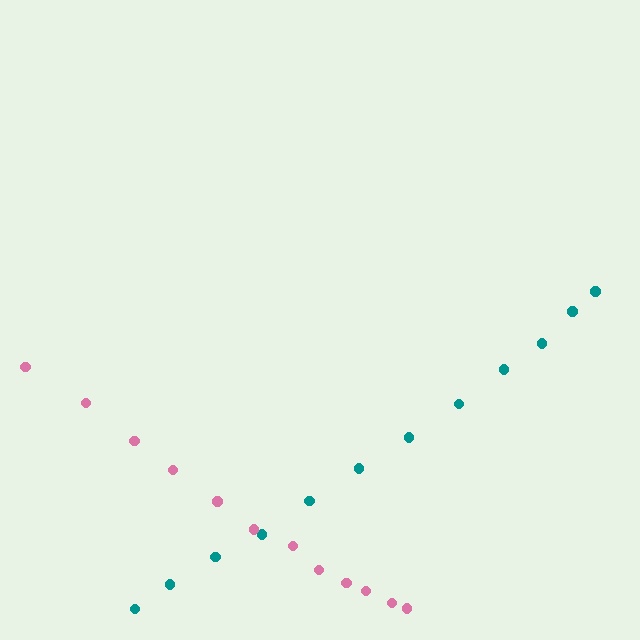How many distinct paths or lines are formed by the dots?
There are 2 distinct paths.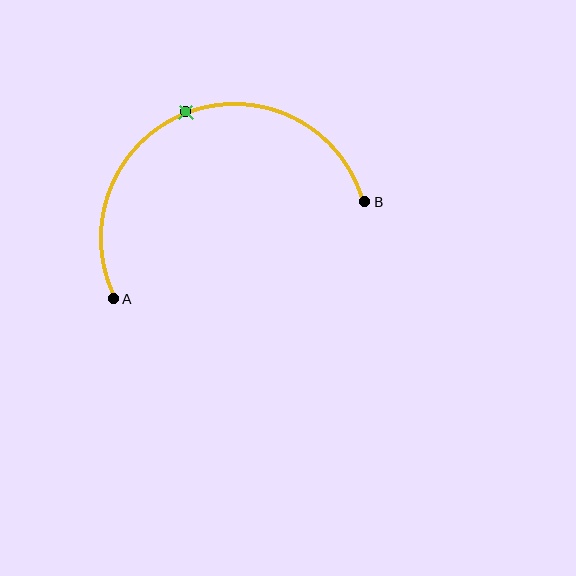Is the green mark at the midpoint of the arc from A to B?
Yes. The green mark lies on the arc at equal arc-length from both A and B — it is the arc midpoint.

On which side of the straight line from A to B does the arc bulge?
The arc bulges above the straight line connecting A and B.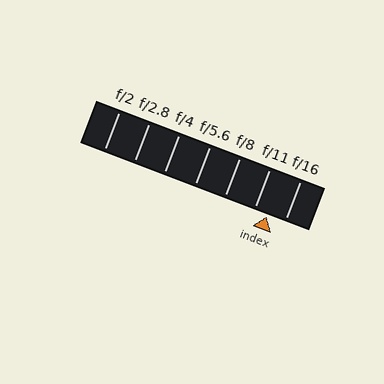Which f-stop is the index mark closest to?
The index mark is closest to f/11.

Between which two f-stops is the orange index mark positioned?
The index mark is between f/11 and f/16.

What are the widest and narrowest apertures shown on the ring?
The widest aperture shown is f/2 and the narrowest is f/16.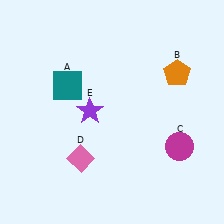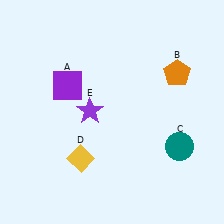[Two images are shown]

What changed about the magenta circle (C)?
In Image 1, C is magenta. In Image 2, it changed to teal.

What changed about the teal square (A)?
In Image 1, A is teal. In Image 2, it changed to purple.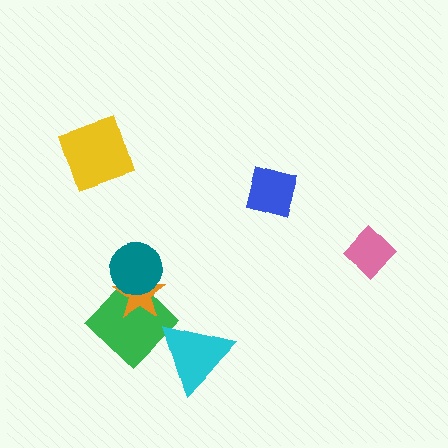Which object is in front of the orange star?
The teal circle is in front of the orange star.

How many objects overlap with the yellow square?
0 objects overlap with the yellow square.